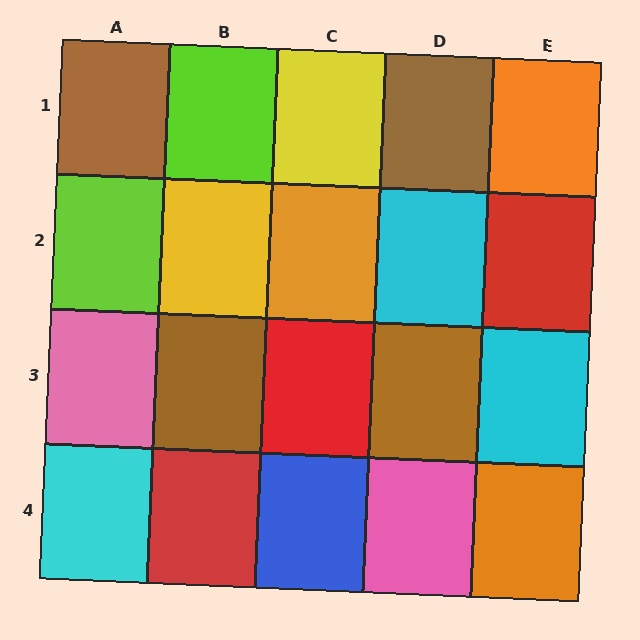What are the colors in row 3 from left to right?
Pink, brown, red, brown, cyan.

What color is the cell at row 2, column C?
Orange.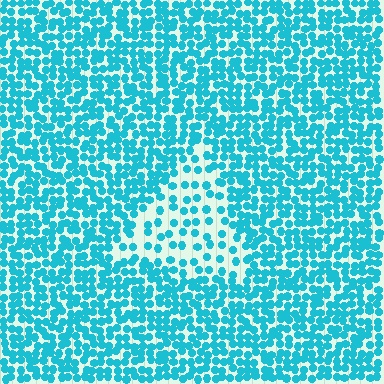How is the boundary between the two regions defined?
The boundary is defined by a change in element density (approximately 2.4x ratio). All elements are the same color, size, and shape.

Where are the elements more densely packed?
The elements are more densely packed outside the triangle boundary.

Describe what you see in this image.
The image contains small cyan elements arranged at two different densities. A triangle-shaped region is visible where the elements are less densely packed than the surrounding area.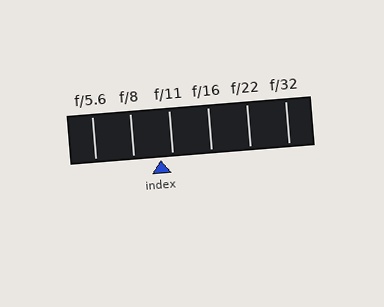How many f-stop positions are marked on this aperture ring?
There are 6 f-stop positions marked.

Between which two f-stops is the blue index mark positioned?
The index mark is between f/8 and f/11.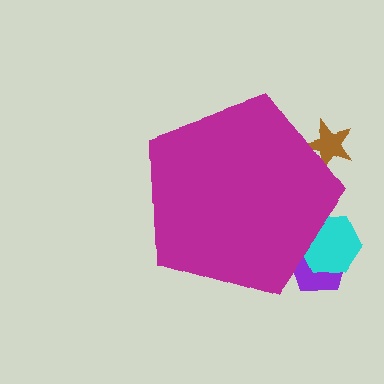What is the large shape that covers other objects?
A magenta pentagon.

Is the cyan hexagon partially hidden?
Yes, the cyan hexagon is partially hidden behind the magenta pentagon.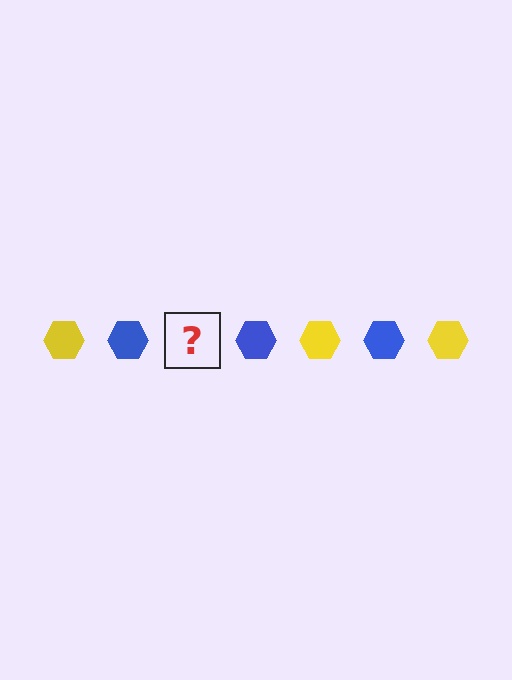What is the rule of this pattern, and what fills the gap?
The rule is that the pattern cycles through yellow, blue hexagons. The gap should be filled with a yellow hexagon.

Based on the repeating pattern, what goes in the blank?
The blank should be a yellow hexagon.